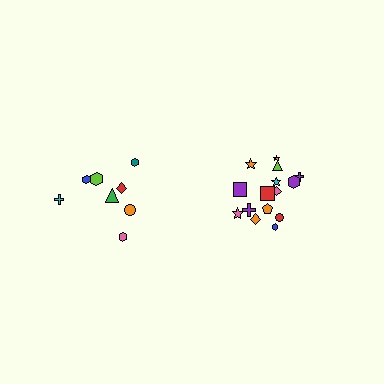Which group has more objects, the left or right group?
The right group.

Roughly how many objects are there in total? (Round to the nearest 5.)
Roughly 25 objects in total.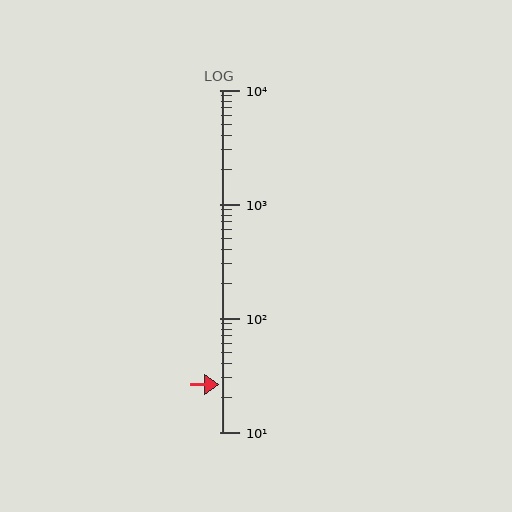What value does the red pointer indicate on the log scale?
The pointer indicates approximately 26.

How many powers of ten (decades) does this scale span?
The scale spans 3 decades, from 10 to 10000.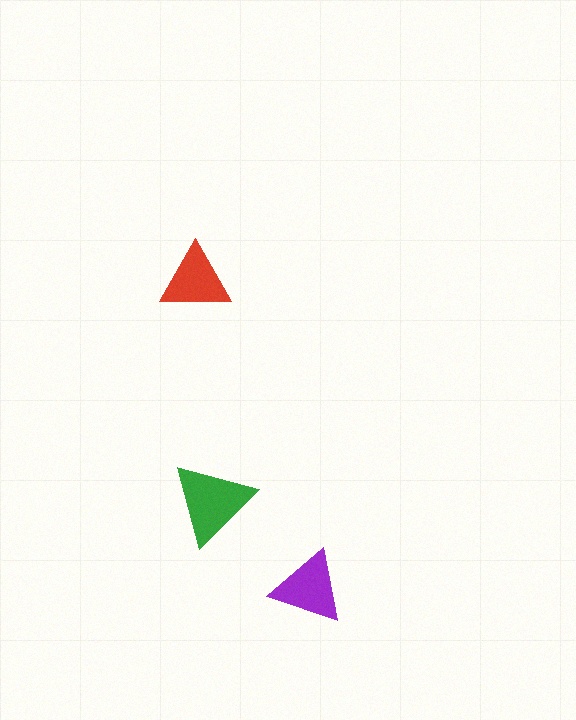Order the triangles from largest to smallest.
the green one, the purple one, the red one.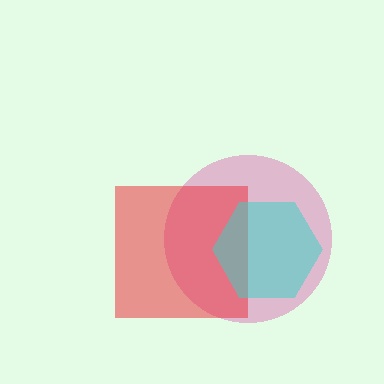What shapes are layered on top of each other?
The layered shapes are: a pink circle, a red square, a cyan hexagon.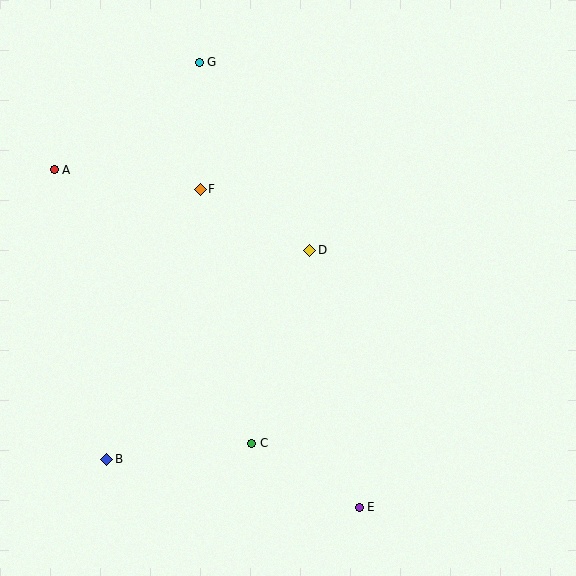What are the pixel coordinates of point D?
Point D is at (310, 250).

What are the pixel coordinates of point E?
Point E is at (359, 507).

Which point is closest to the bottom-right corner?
Point E is closest to the bottom-right corner.